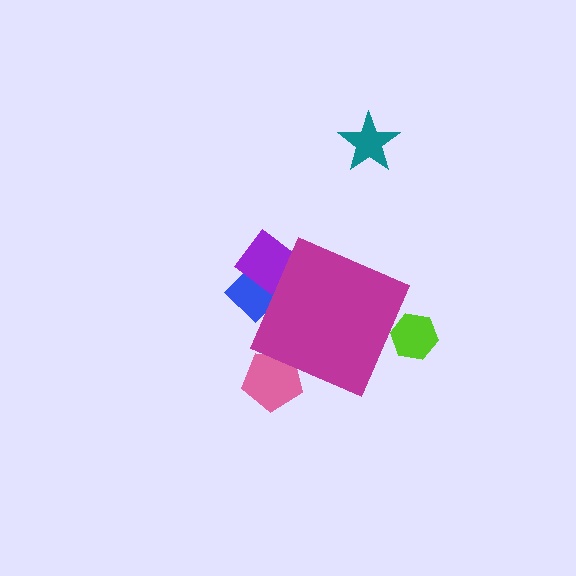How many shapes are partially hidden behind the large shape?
4 shapes are partially hidden.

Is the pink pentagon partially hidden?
Yes, the pink pentagon is partially hidden behind the magenta diamond.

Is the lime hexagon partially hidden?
Yes, the lime hexagon is partially hidden behind the magenta diamond.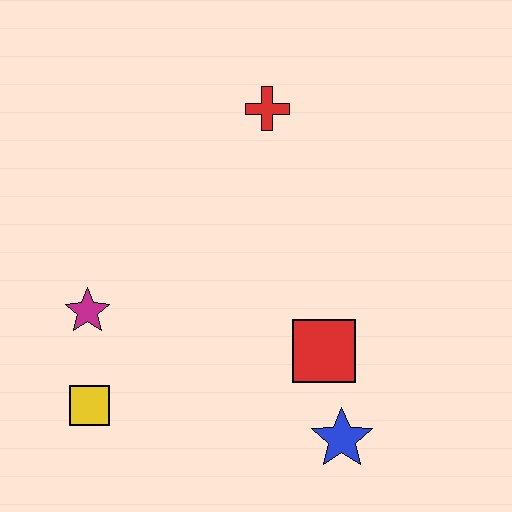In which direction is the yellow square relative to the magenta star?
The yellow square is below the magenta star.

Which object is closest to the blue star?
The red square is closest to the blue star.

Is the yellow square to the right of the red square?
No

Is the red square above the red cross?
No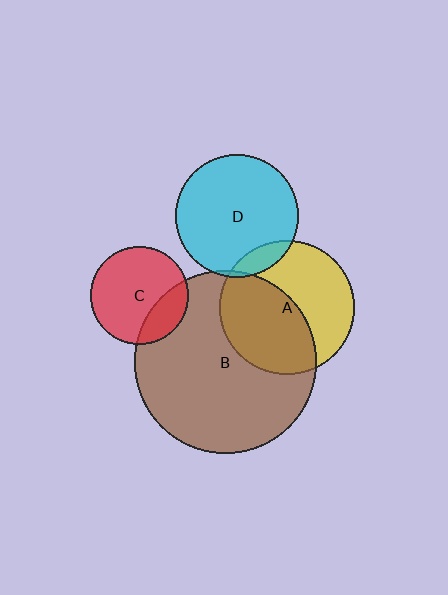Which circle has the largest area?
Circle B (brown).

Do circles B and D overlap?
Yes.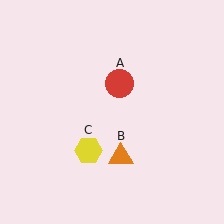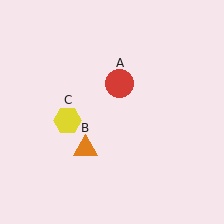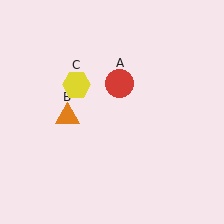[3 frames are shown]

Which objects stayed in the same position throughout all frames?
Red circle (object A) remained stationary.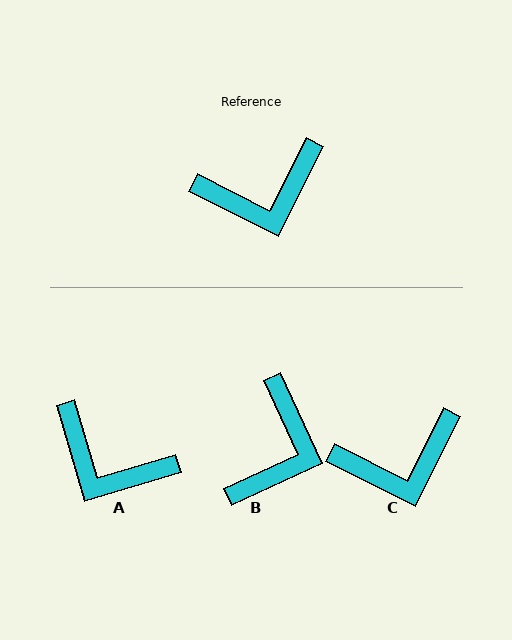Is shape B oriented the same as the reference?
No, it is off by about 51 degrees.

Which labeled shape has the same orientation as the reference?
C.